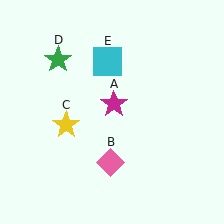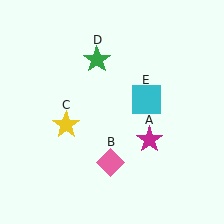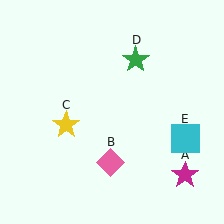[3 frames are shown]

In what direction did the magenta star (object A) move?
The magenta star (object A) moved down and to the right.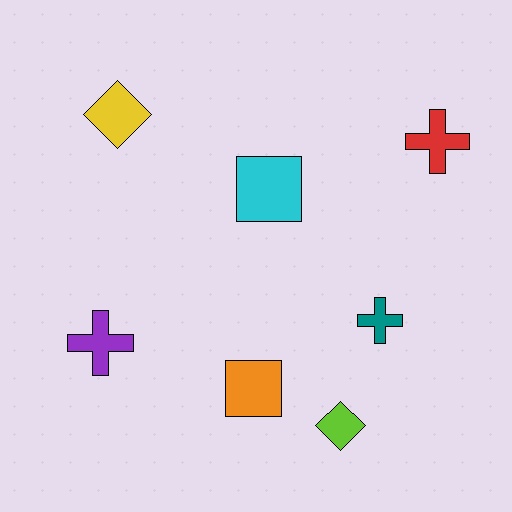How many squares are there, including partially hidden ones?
There are 2 squares.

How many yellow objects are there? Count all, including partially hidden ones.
There is 1 yellow object.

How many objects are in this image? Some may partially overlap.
There are 7 objects.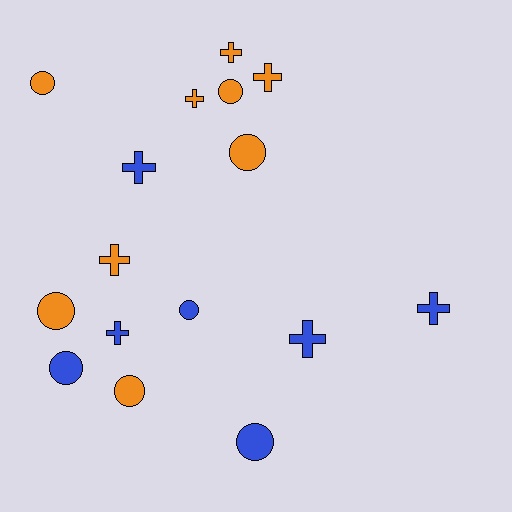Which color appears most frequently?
Orange, with 9 objects.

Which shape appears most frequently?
Cross, with 8 objects.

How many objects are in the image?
There are 16 objects.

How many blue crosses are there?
There are 4 blue crosses.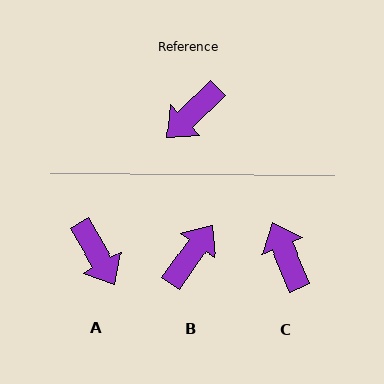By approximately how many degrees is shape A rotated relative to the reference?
Approximately 76 degrees counter-clockwise.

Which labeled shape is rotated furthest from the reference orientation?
B, about 169 degrees away.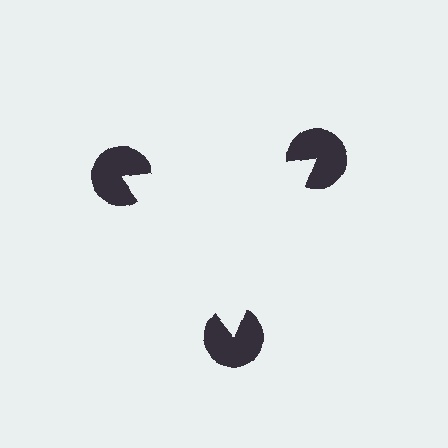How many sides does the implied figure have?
3 sides.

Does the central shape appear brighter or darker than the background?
It typically appears slightly brighter than the background, even though no actual brightness change is drawn.